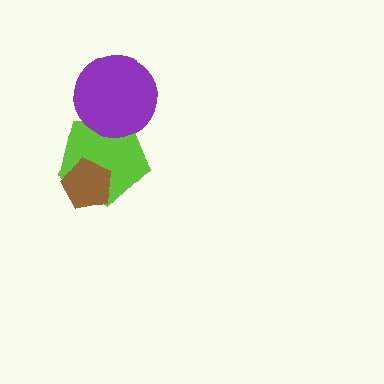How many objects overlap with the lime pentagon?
2 objects overlap with the lime pentagon.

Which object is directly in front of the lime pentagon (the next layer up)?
The brown pentagon is directly in front of the lime pentagon.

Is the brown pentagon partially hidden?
No, no other shape covers it.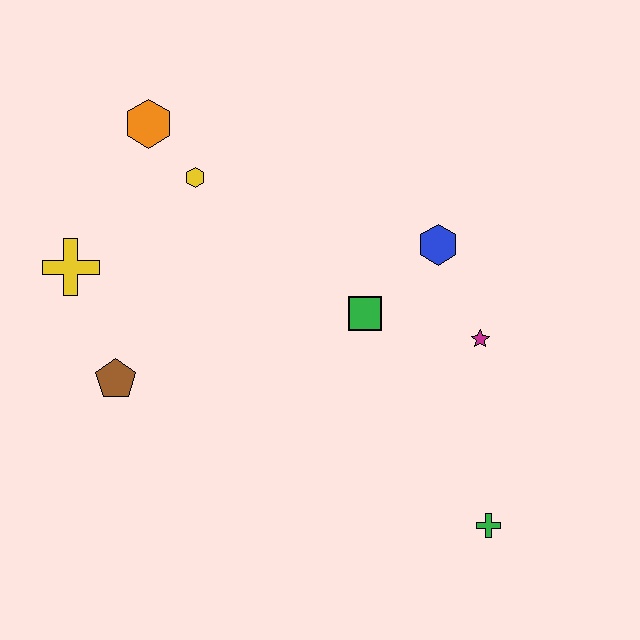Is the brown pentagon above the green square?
No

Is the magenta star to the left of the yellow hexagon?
No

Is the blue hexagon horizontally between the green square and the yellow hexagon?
No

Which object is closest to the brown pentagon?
The yellow cross is closest to the brown pentagon.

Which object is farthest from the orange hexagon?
The green cross is farthest from the orange hexagon.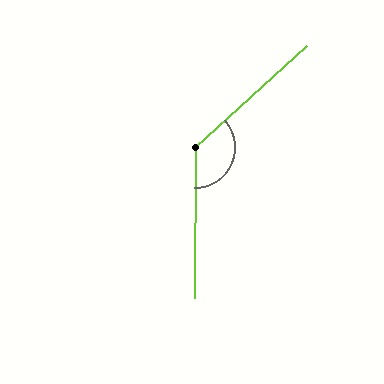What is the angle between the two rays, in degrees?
Approximately 132 degrees.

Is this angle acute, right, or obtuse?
It is obtuse.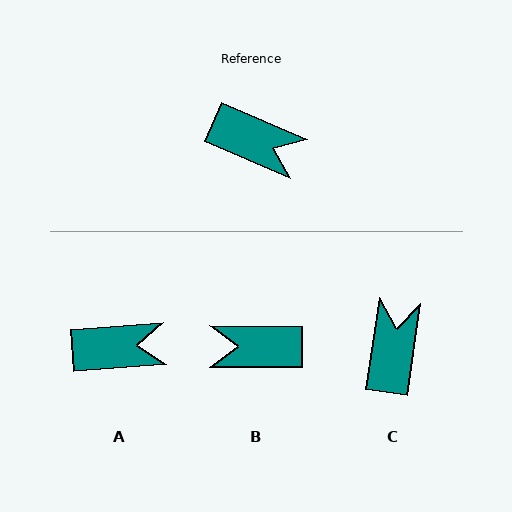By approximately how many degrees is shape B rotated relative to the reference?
Approximately 157 degrees clockwise.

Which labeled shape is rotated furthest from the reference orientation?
B, about 157 degrees away.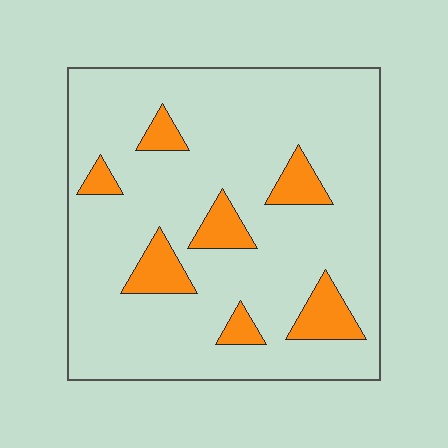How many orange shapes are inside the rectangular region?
7.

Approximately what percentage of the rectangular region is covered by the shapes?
Approximately 15%.